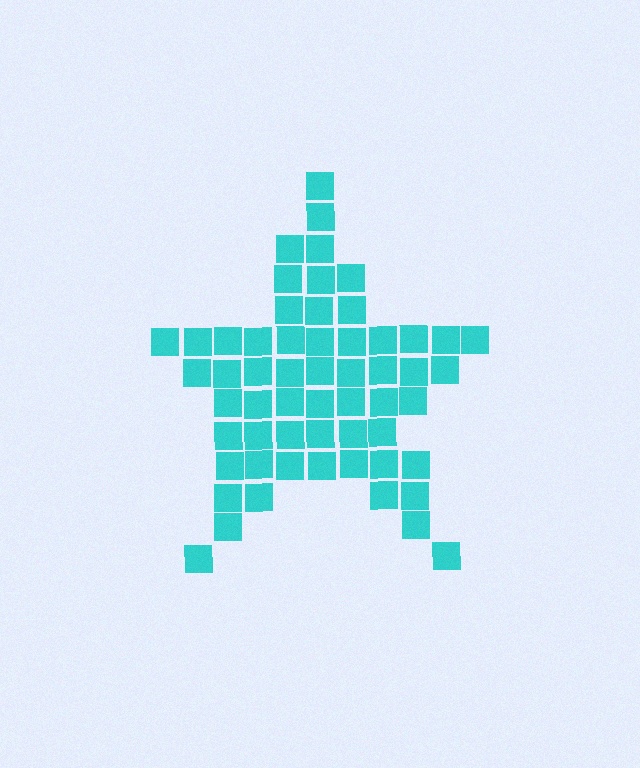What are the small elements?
The small elements are squares.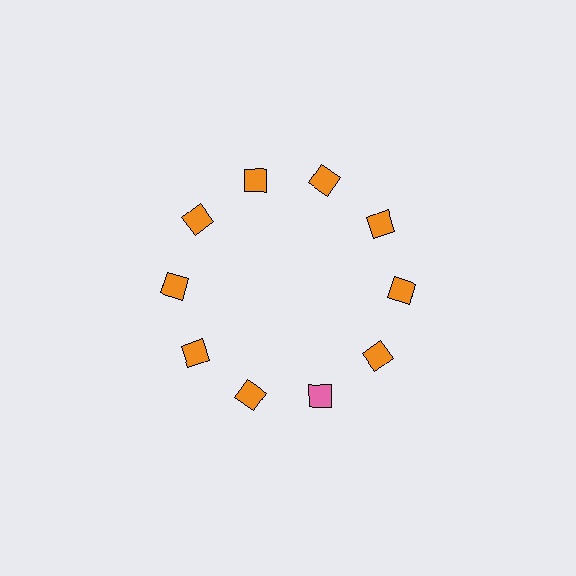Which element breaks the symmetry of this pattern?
The pink square at roughly the 5 o'clock position breaks the symmetry. All other shapes are orange squares.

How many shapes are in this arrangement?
There are 10 shapes arranged in a ring pattern.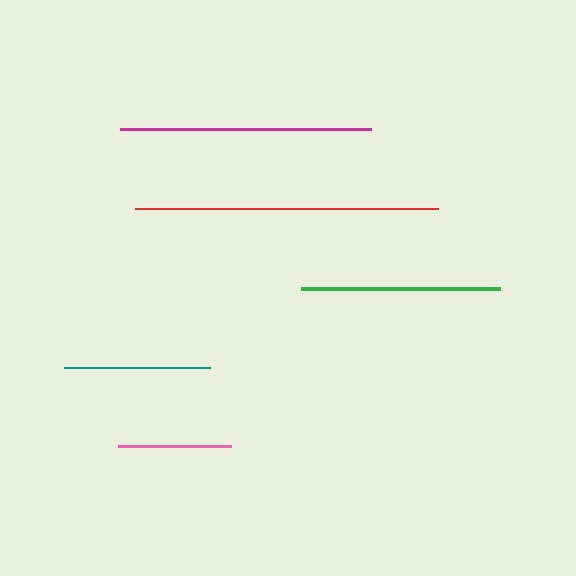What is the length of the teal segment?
The teal segment is approximately 146 pixels long.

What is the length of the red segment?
The red segment is approximately 303 pixels long.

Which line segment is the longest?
The red line is the longest at approximately 303 pixels.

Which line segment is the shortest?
The pink line is the shortest at approximately 113 pixels.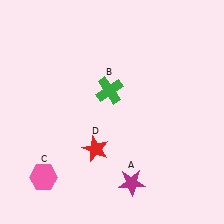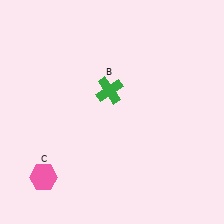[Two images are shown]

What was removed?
The magenta star (A), the red star (D) were removed in Image 2.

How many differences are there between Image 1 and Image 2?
There are 2 differences between the two images.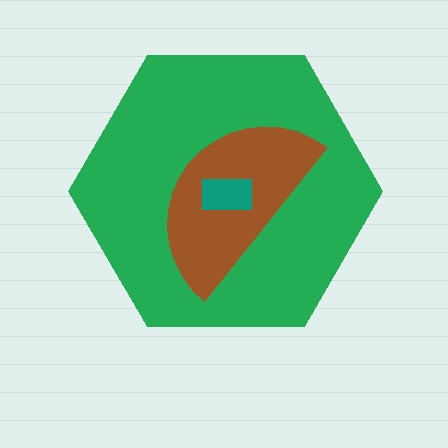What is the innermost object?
The teal rectangle.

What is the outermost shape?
The green hexagon.